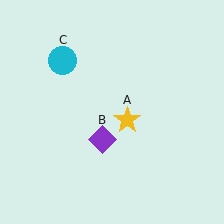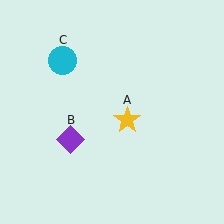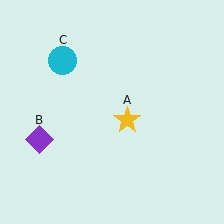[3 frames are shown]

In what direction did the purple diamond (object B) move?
The purple diamond (object B) moved left.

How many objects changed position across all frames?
1 object changed position: purple diamond (object B).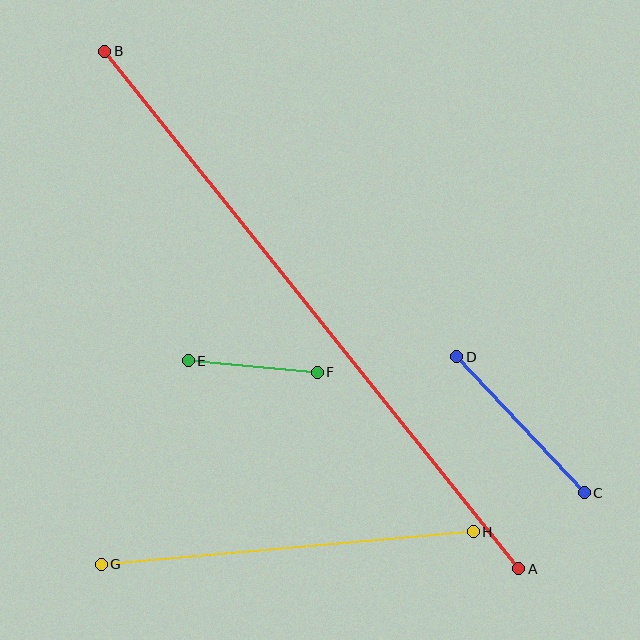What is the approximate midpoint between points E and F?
The midpoint is at approximately (253, 366) pixels.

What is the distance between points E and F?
The distance is approximately 130 pixels.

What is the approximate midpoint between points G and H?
The midpoint is at approximately (287, 548) pixels.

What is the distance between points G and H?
The distance is approximately 374 pixels.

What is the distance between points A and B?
The distance is approximately 663 pixels.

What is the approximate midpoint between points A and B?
The midpoint is at approximately (312, 310) pixels.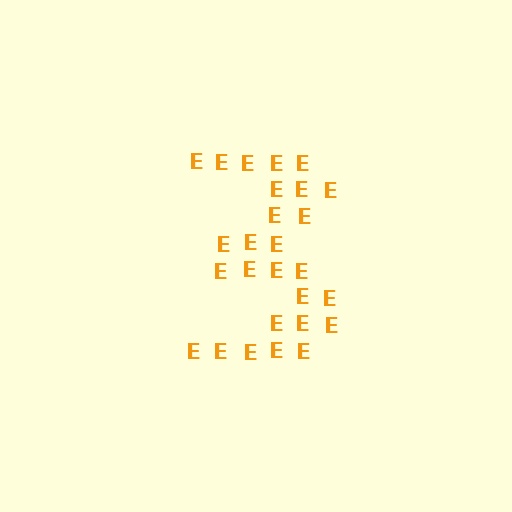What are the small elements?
The small elements are letter E's.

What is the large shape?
The large shape is the digit 3.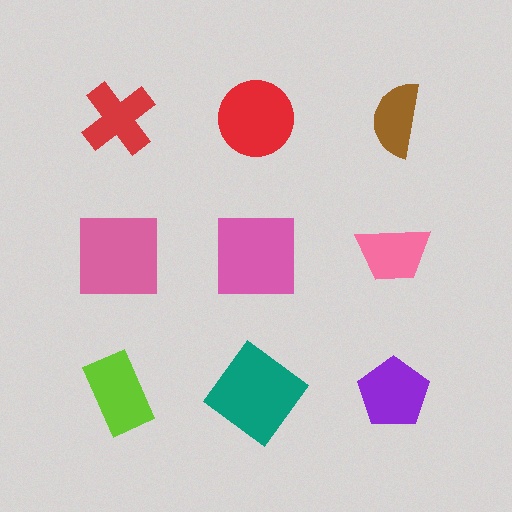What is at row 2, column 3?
A pink trapezoid.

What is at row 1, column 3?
A brown semicircle.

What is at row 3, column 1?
A lime rectangle.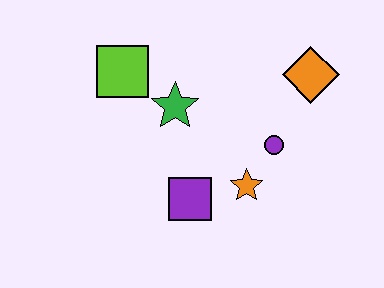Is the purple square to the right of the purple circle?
No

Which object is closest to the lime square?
The green star is closest to the lime square.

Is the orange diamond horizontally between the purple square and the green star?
No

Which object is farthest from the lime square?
The orange diamond is farthest from the lime square.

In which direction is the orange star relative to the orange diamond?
The orange star is below the orange diamond.